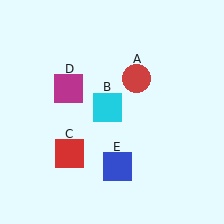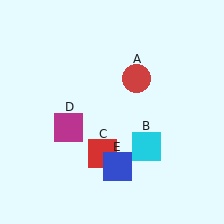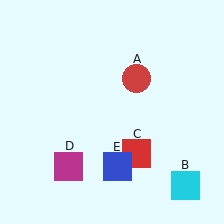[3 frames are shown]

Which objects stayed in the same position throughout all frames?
Red circle (object A) and blue square (object E) remained stationary.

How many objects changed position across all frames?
3 objects changed position: cyan square (object B), red square (object C), magenta square (object D).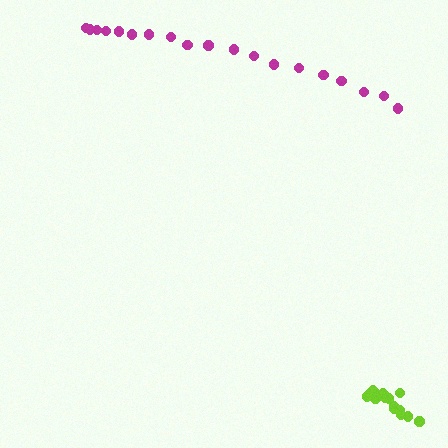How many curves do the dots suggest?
There are 2 distinct paths.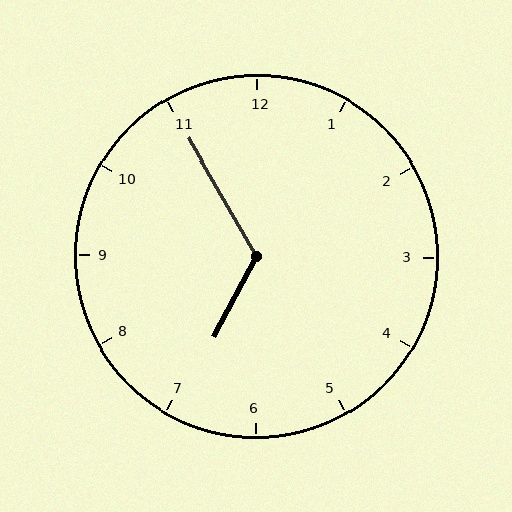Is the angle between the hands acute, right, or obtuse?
It is obtuse.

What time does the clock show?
6:55.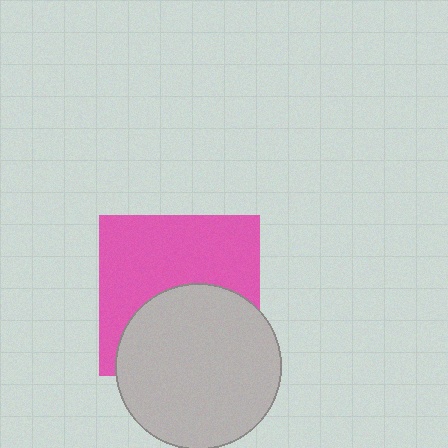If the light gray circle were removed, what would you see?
You would see the complete pink square.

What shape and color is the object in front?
The object in front is a light gray circle.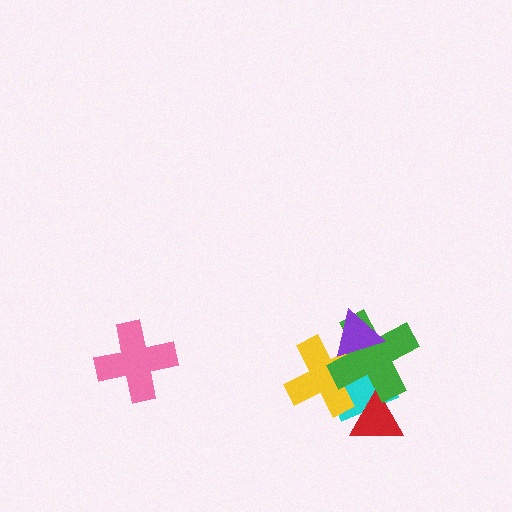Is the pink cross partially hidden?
No, no other shape covers it.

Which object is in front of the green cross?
The purple triangle is in front of the green cross.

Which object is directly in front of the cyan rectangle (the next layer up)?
The yellow cross is directly in front of the cyan rectangle.